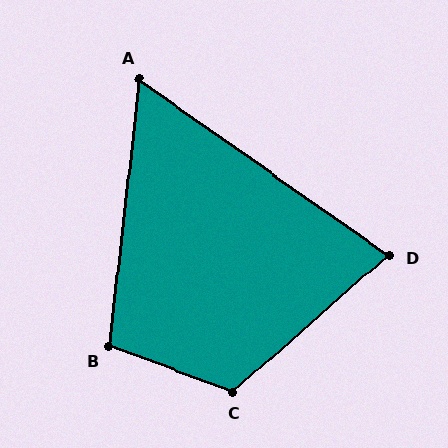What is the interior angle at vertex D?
Approximately 76 degrees (acute).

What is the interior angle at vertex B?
Approximately 104 degrees (obtuse).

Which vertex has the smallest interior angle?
A, at approximately 61 degrees.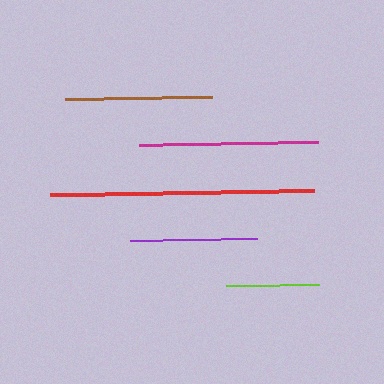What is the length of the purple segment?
The purple segment is approximately 127 pixels long.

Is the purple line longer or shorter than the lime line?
The purple line is longer than the lime line.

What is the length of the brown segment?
The brown segment is approximately 146 pixels long.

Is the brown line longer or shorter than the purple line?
The brown line is longer than the purple line.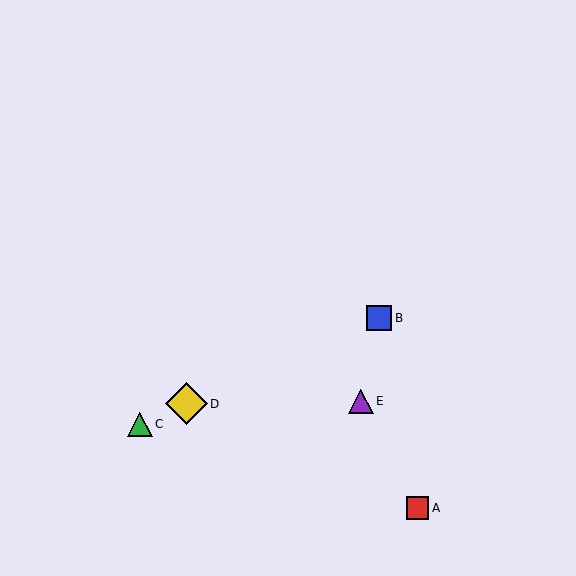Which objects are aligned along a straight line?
Objects B, C, D are aligned along a straight line.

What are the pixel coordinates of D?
Object D is at (186, 404).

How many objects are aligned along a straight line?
3 objects (B, C, D) are aligned along a straight line.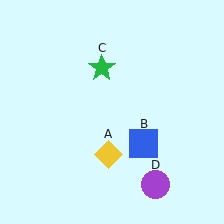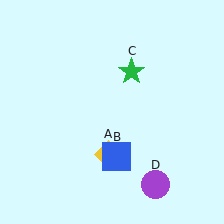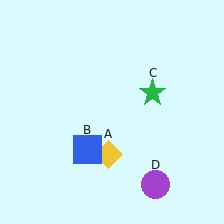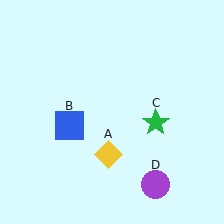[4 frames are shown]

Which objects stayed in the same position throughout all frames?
Yellow diamond (object A) and purple circle (object D) remained stationary.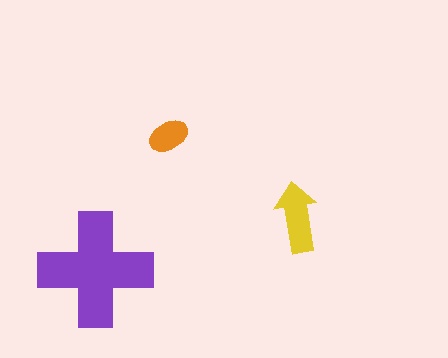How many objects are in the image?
There are 3 objects in the image.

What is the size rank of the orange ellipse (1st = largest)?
3rd.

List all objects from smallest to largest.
The orange ellipse, the yellow arrow, the purple cross.